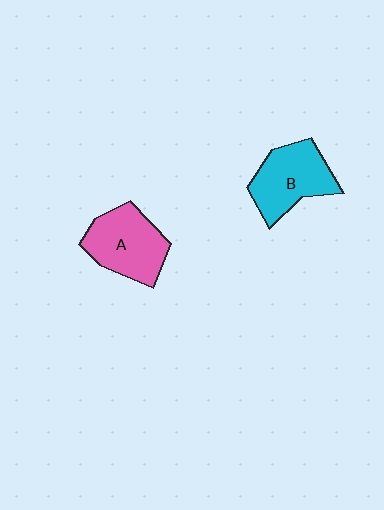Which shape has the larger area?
Shape A (pink).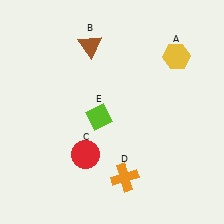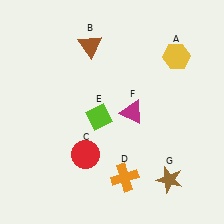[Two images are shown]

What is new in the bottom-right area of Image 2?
A brown star (G) was added in the bottom-right area of Image 2.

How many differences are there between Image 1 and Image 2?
There are 2 differences between the two images.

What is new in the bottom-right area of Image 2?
A magenta triangle (F) was added in the bottom-right area of Image 2.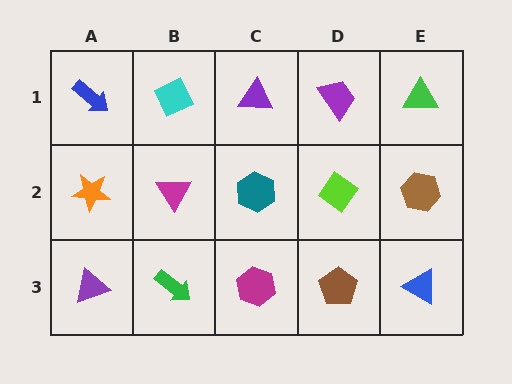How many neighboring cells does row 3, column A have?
2.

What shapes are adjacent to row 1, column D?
A lime diamond (row 2, column D), a purple triangle (row 1, column C), a green triangle (row 1, column E).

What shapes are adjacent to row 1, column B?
A magenta triangle (row 2, column B), a blue arrow (row 1, column A), a purple triangle (row 1, column C).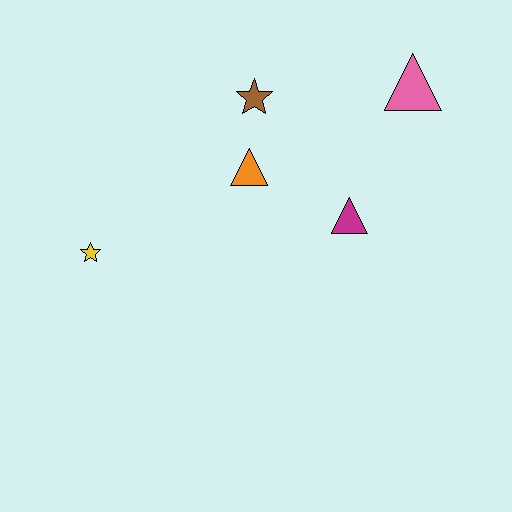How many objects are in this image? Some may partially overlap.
There are 5 objects.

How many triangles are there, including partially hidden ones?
There are 3 triangles.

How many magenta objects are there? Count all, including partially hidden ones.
There is 1 magenta object.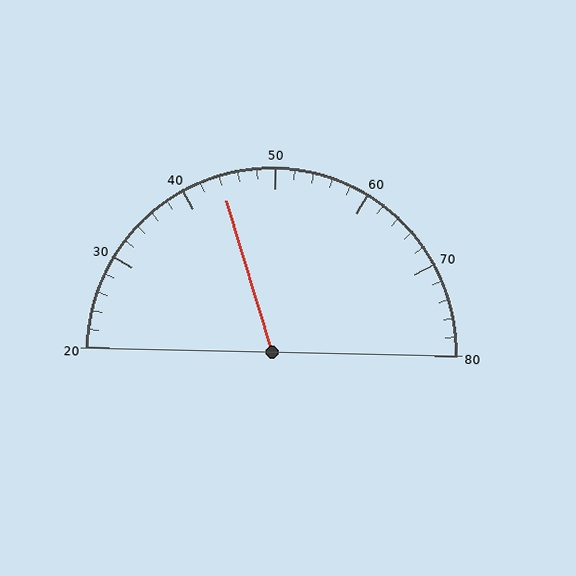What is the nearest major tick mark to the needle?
The nearest major tick mark is 40.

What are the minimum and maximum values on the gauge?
The gauge ranges from 20 to 80.